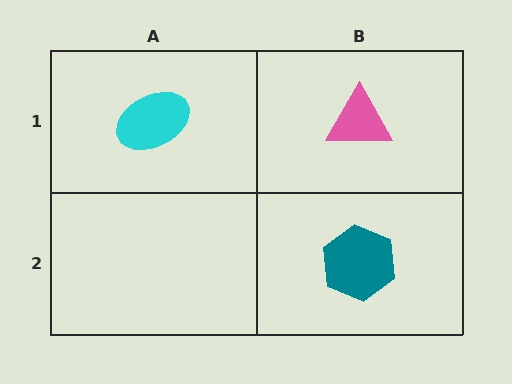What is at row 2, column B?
A teal hexagon.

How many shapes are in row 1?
2 shapes.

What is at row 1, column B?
A pink triangle.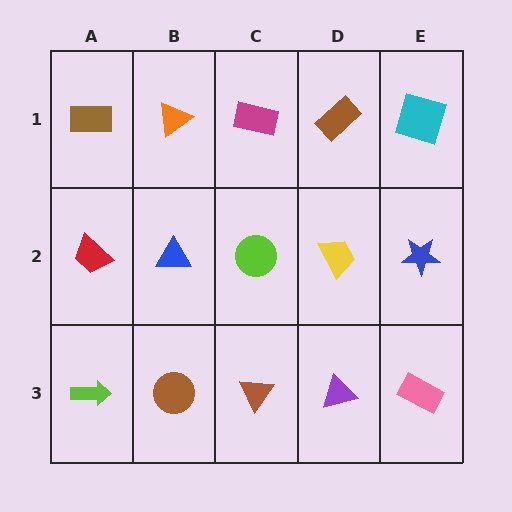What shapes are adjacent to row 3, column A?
A red trapezoid (row 2, column A), a brown circle (row 3, column B).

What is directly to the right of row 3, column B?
A brown triangle.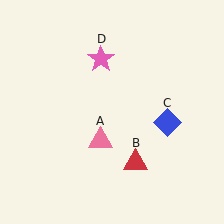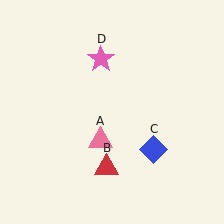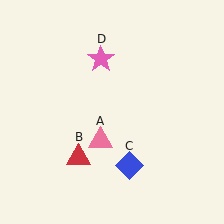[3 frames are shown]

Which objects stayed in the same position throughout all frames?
Pink triangle (object A) and pink star (object D) remained stationary.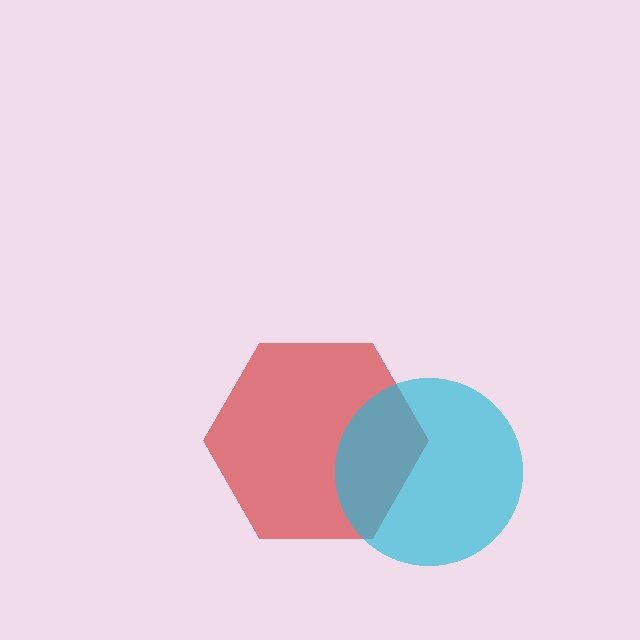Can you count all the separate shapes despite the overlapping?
Yes, there are 2 separate shapes.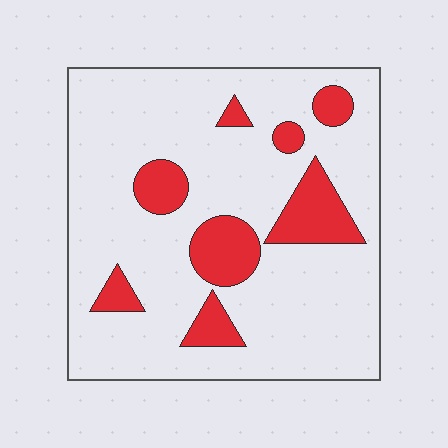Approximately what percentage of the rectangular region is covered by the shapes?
Approximately 20%.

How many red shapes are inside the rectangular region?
8.